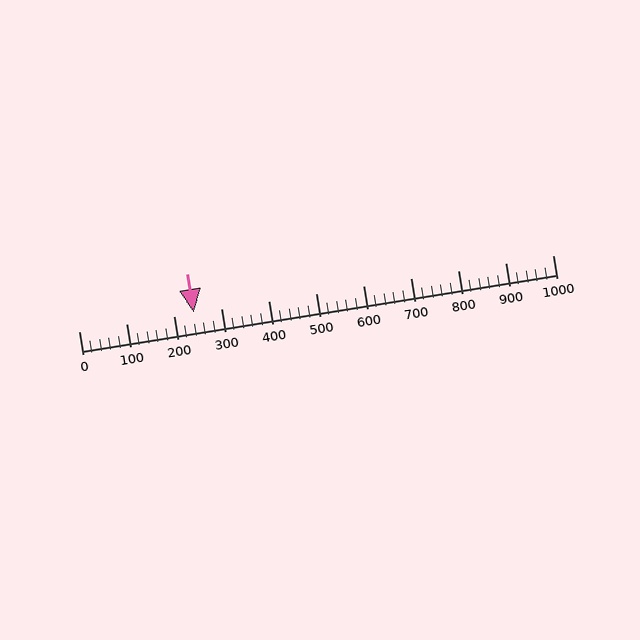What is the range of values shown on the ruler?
The ruler shows values from 0 to 1000.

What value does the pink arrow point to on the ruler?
The pink arrow points to approximately 243.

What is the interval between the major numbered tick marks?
The major tick marks are spaced 100 units apart.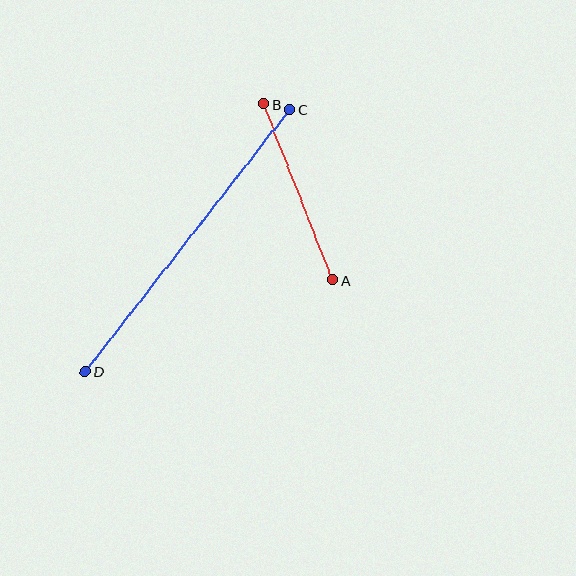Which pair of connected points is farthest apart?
Points C and D are farthest apart.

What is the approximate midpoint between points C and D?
The midpoint is at approximately (187, 241) pixels.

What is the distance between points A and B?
The distance is approximately 189 pixels.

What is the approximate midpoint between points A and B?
The midpoint is at approximately (299, 192) pixels.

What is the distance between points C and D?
The distance is approximately 332 pixels.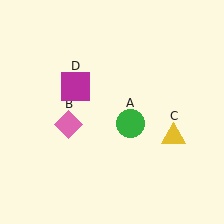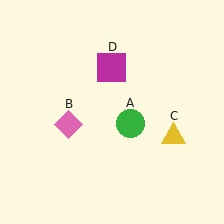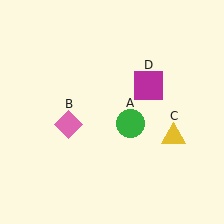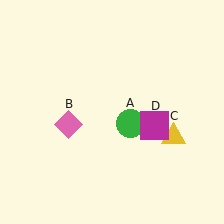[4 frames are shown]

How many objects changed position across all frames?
1 object changed position: magenta square (object D).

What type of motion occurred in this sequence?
The magenta square (object D) rotated clockwise around the center of the scene.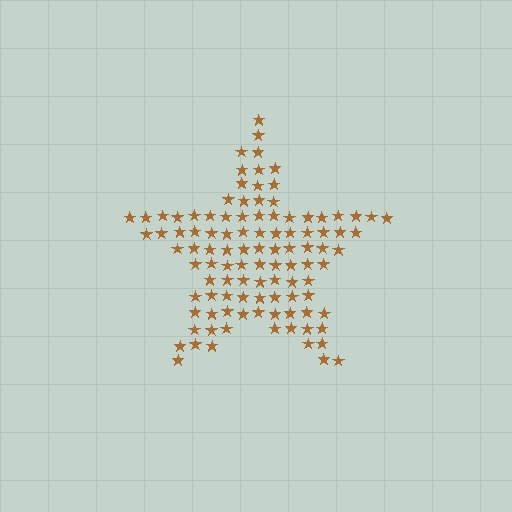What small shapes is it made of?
It is made of small stars.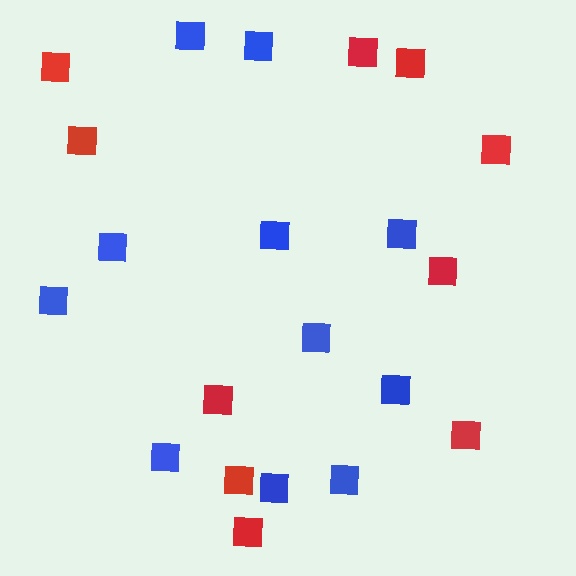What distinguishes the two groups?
There are 2 groups: one group of red squares (10) and one group of blue squares (11).